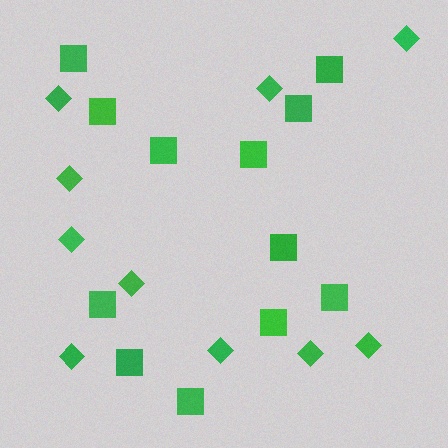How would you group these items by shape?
There are 2 groups: one group of squares (12) and one group of diamonds (10).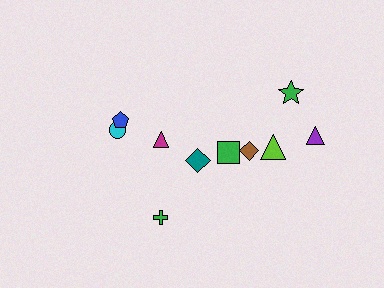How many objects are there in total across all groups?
There are 10 objects.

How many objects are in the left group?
There are 4 objects.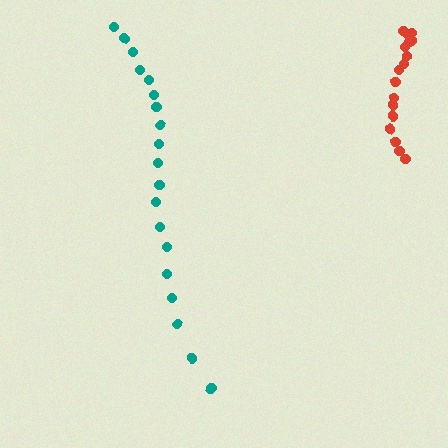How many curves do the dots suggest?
There are 2 distinct paths.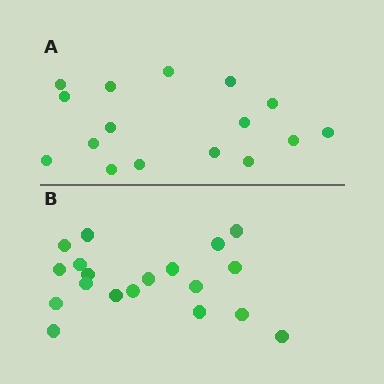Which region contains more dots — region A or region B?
Region B (the bottom region) has more dots.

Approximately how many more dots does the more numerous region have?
Region B has just a few more — roughly 2 or 3 more dots than region A.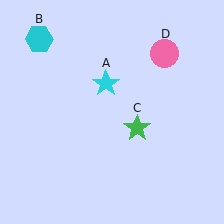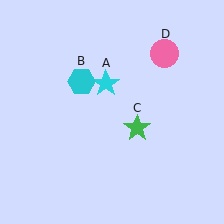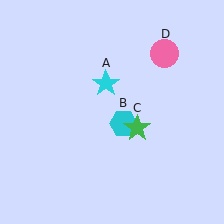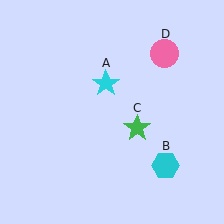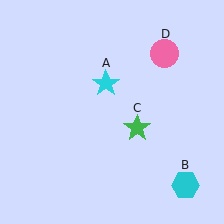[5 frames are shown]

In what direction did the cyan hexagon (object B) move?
The cyan hexagon (object B) moved down and to the right.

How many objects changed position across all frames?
1 object changed position: cyan hexagon (object B).